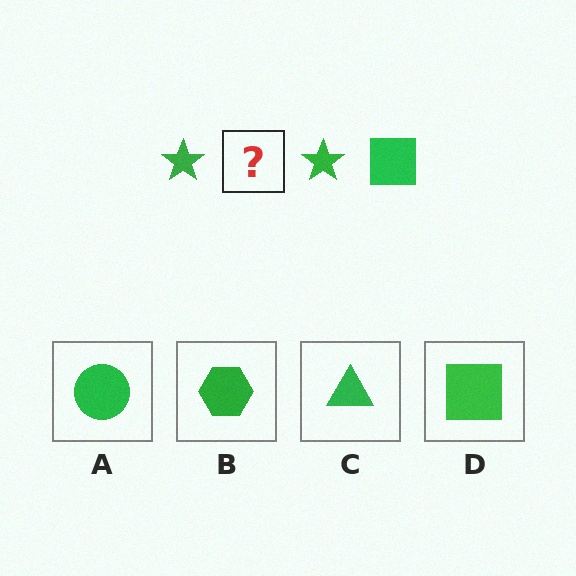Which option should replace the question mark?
Option D.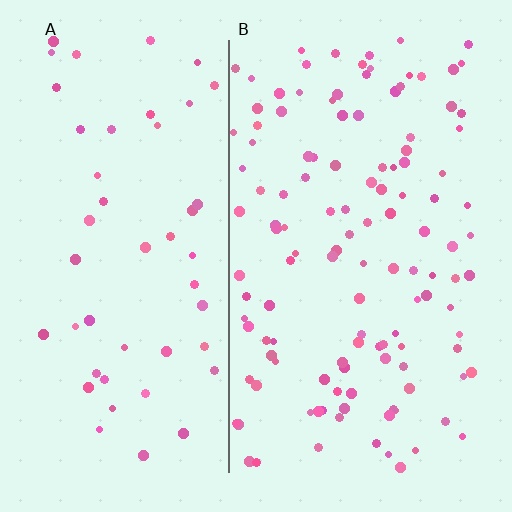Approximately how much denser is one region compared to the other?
Approximately 2.5× — region B over region A.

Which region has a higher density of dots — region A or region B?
B (the right).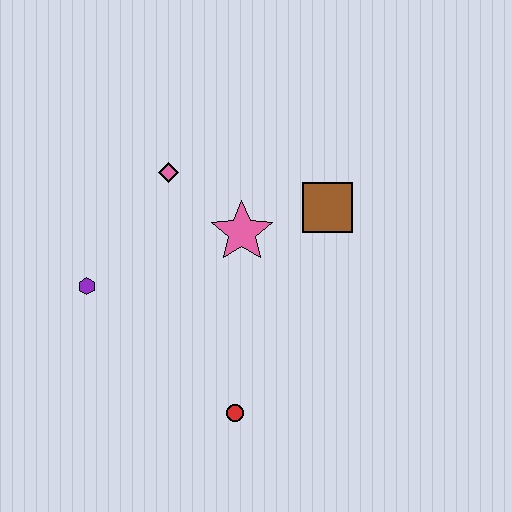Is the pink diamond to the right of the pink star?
No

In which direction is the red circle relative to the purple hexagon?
The red circle is to the right of the purple hexagon.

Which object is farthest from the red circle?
The pink diamond is farthest from the red circle.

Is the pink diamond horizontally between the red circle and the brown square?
No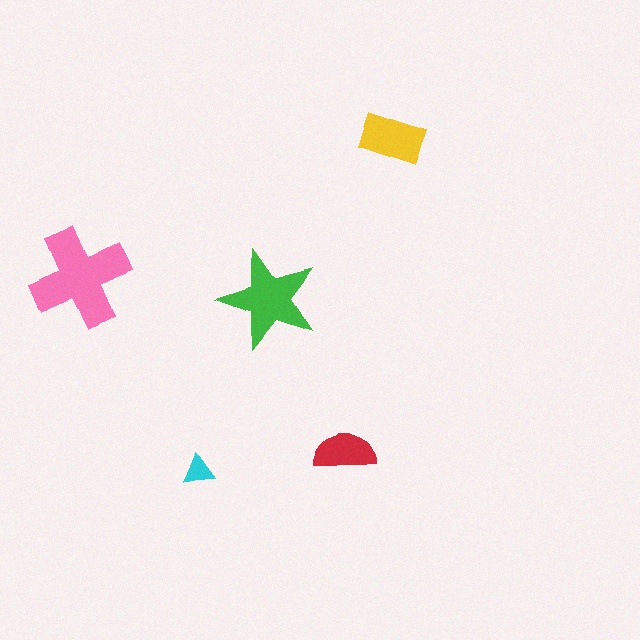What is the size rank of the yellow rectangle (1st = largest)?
3rd.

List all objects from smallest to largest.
The cyan triangle, the red semicircle, the yellow rectangle, the green star, the pink cross.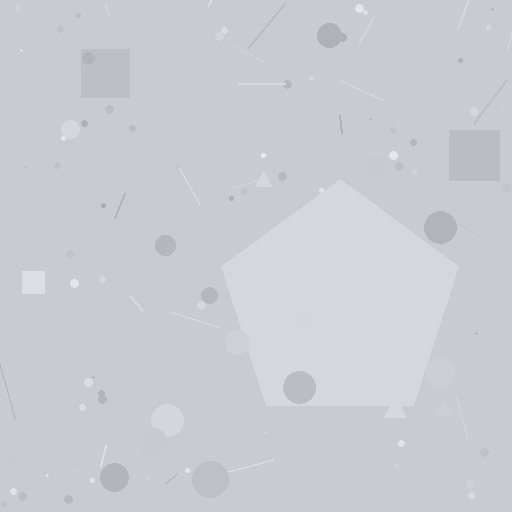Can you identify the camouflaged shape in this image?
The camouflaged shape is a pentagon.